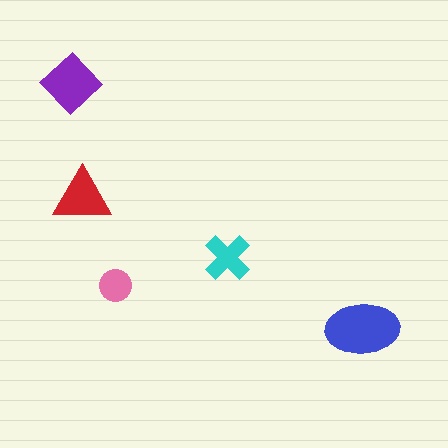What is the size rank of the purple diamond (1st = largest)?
2nd.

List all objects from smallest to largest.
The pink circle, the cyan cross, the red triangle, the purple diamond, the blue ellipse.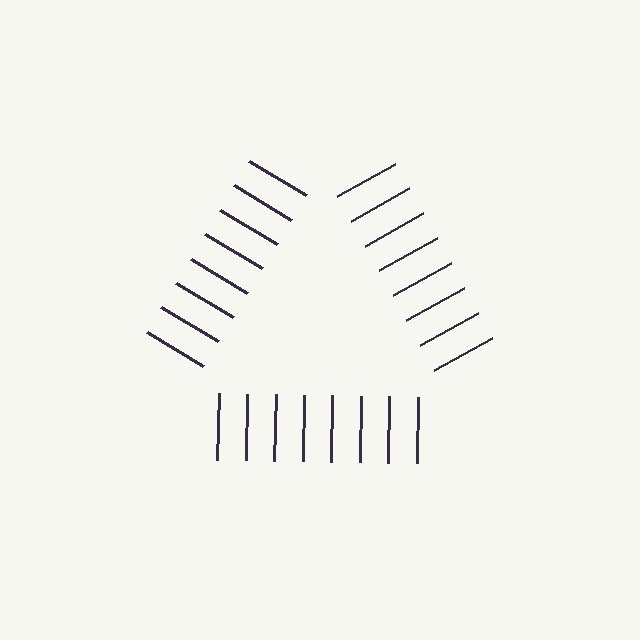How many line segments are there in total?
24 — 8 along each of the 3 edges.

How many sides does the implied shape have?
3 sides — the line-ends trace a triangle.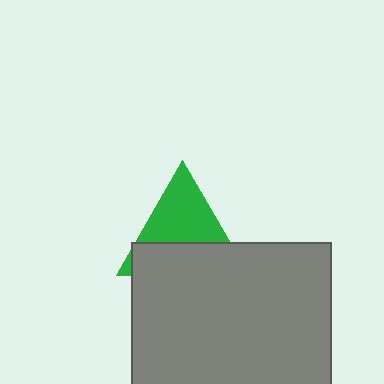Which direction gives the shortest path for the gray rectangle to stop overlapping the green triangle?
Moving down gives the shortest separation.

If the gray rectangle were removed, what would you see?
You would see the complete green triangle.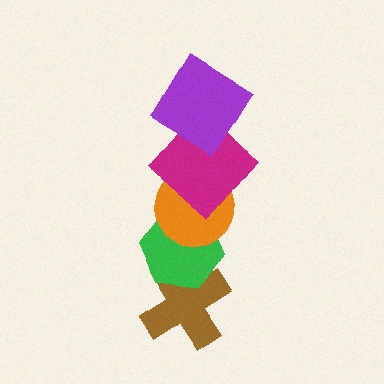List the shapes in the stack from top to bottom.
From top to bottom: the purple diamond, the magenta diamond, the orange circle, the green hexagon, the brown cross.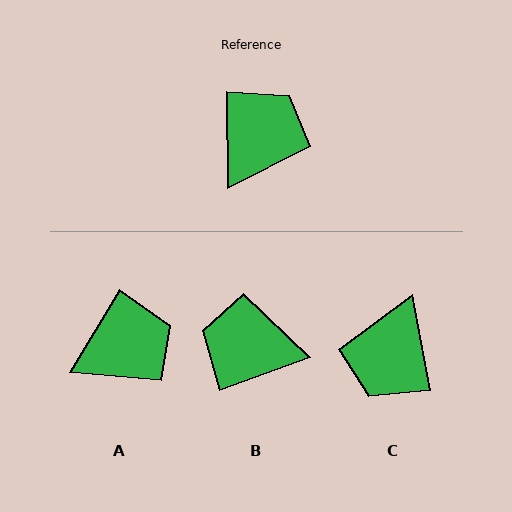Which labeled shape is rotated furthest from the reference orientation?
C, about 170 degrees away.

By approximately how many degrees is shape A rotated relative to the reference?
Approximately 32 degrees clockwise.